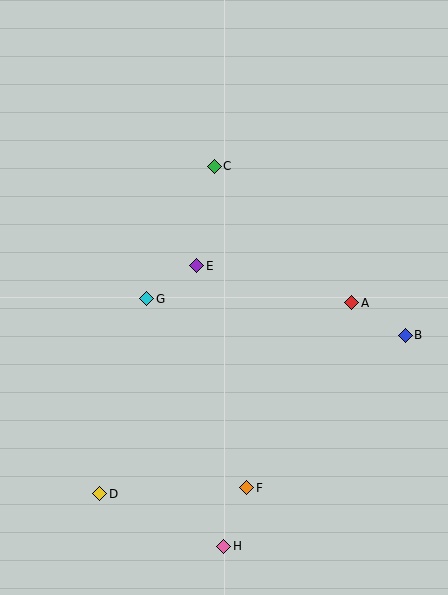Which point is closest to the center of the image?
Point E at (197, 266) is closest to the center.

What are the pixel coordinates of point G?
Point G is at (147, 299).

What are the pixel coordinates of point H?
Point H is at (224, 546).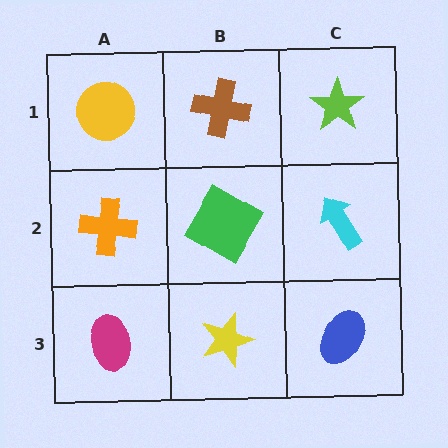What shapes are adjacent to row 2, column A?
A yellow circle (row 1, column A), a magenta ellipse (row 3, column A), a green diamond (row 2, column B).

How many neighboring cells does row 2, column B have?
4.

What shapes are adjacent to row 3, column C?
A cyan arrow (row 2, column C), a yellow star (row 3, column B).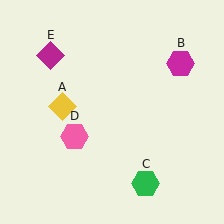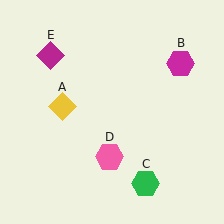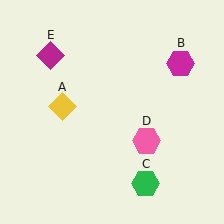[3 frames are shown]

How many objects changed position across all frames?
1 object changed position: pink hexagon (object D).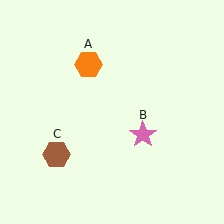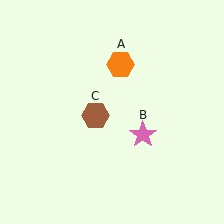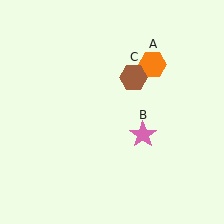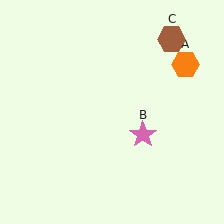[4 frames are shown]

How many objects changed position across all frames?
2 objects changed position: orange hexagon (object A), brown hexagon (object C).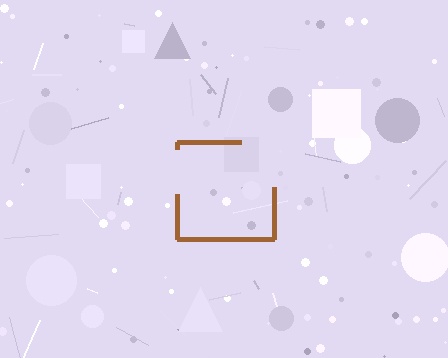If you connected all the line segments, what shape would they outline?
They would outline a square.